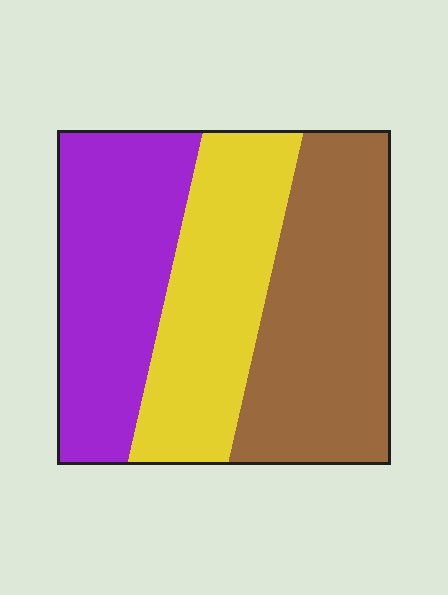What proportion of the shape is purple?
Purple covers 32% of the shape.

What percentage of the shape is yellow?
Yellow takes up about one third (1/3) of the shape.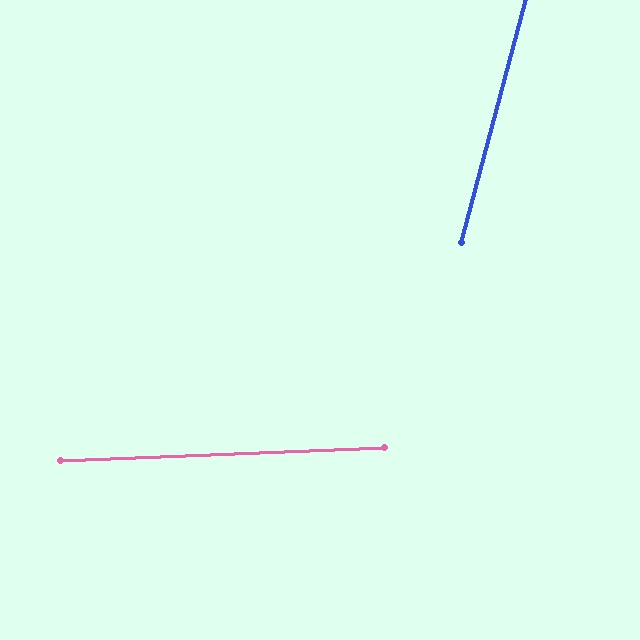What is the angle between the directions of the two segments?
Approximately 73 degrees.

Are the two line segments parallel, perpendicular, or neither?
Neither parallel nor perpendicular — they differ by about 73°.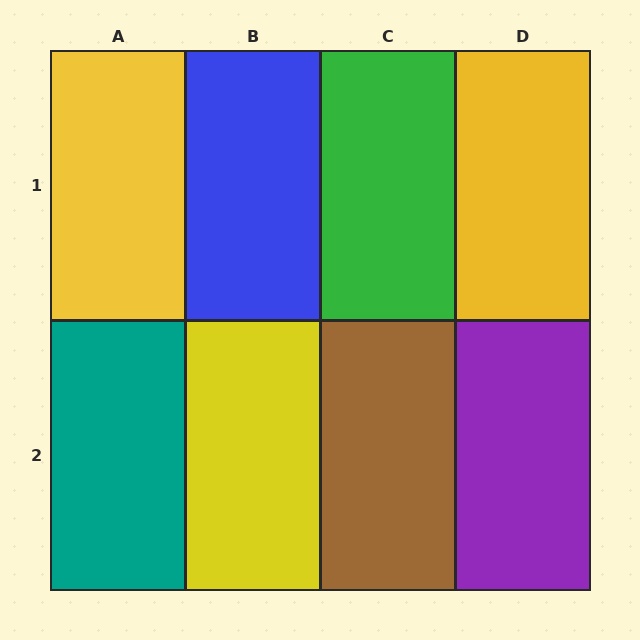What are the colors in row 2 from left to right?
Teal, yellow, brown, purple.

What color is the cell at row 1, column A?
Yellow.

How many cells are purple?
1 cell is purple.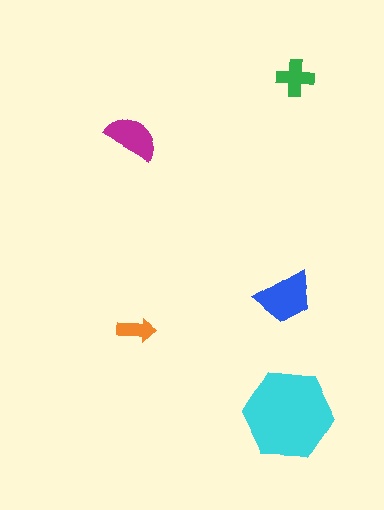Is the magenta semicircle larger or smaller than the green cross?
Larger.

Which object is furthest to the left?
The magenta semicircle is leftmost.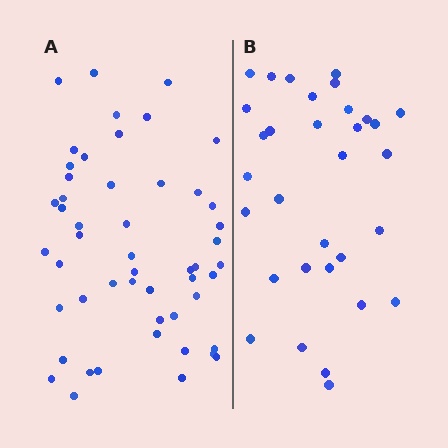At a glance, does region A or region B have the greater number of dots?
Region A (the left region) has more dots.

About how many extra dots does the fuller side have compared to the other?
Region A has approximately 20 more dots than region B.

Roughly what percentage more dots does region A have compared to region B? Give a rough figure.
About 60% more.